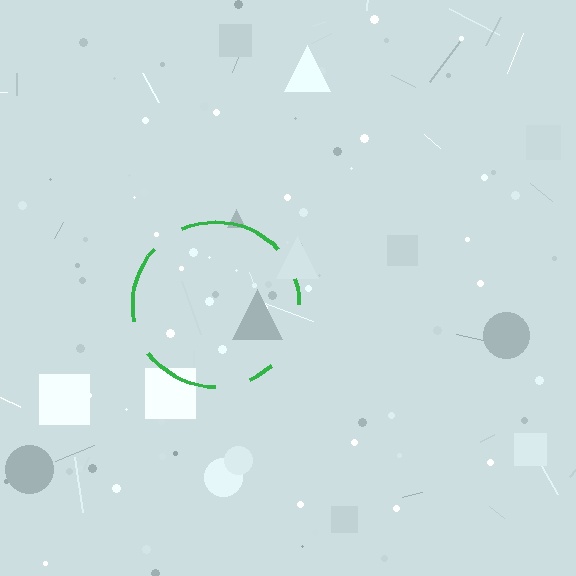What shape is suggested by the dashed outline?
The dashed outline suggests a circle.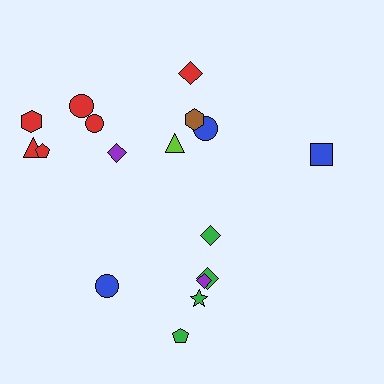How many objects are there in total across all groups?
There are 17 objects.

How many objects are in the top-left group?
There are 8 objects.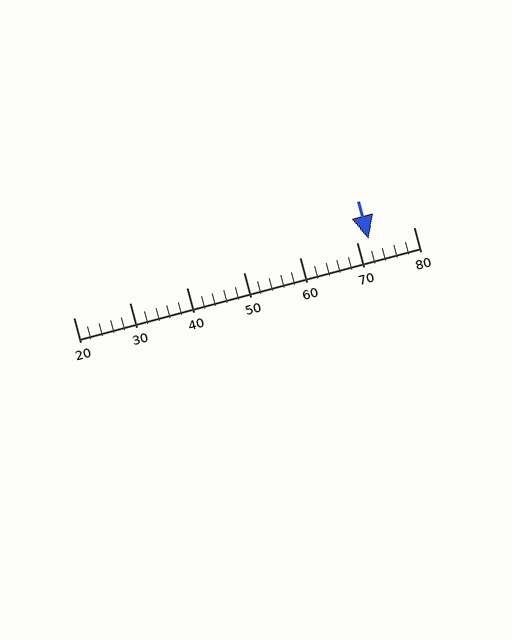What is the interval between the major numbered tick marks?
The major tick marks are spaced 10 units apart.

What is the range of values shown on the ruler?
The ruler shows values from 20 to 80.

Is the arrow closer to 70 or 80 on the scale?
The arrow is closer to 70.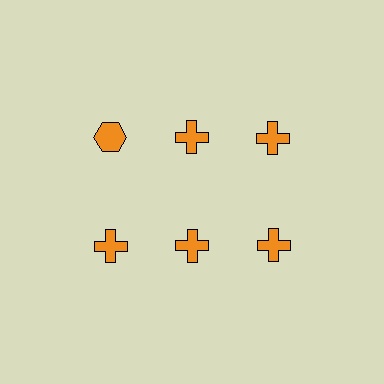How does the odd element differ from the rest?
It has a different shape: hexagon instead of cross.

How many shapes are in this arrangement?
There are 6 shapes arranged in a grid pattern.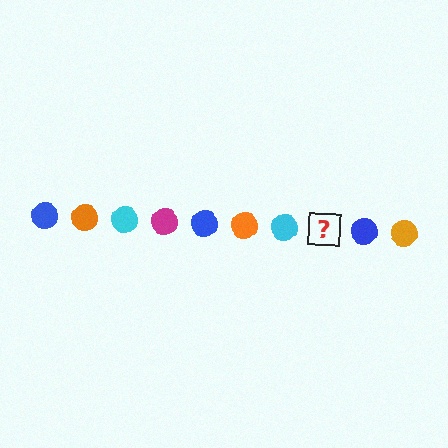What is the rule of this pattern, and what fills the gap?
The rule is that the pattern cycles through blue, orange, cyan, magenta circles. The gap should be filled with a magenta circle.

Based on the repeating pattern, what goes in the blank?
The blank should be a magenta circle.